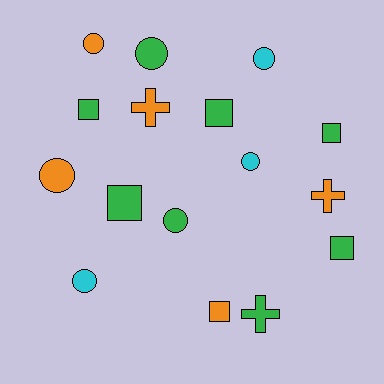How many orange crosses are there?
There are 2 orange crosses.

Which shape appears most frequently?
Circle, with 7 objects.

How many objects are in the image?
There are 16 objects.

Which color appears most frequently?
Green, with 8 objects.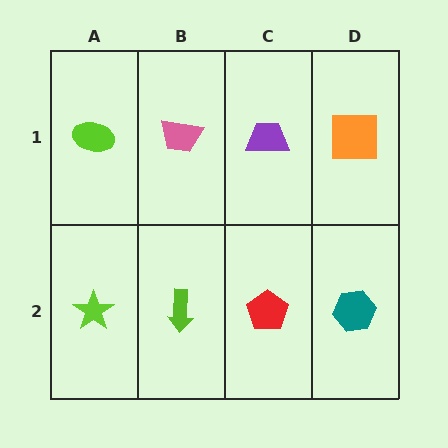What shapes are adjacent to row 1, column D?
A teal hexagon (row 2, column D), a purple trapezoid (row 1, column C).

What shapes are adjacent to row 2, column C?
A purple trapezoid (row 1, column C), a lime arrow (row 2, column B), a teal hexagon (row 2, column D).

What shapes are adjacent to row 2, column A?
A lime ellipse (row 1, column A), a lime arrow (row 2, column B).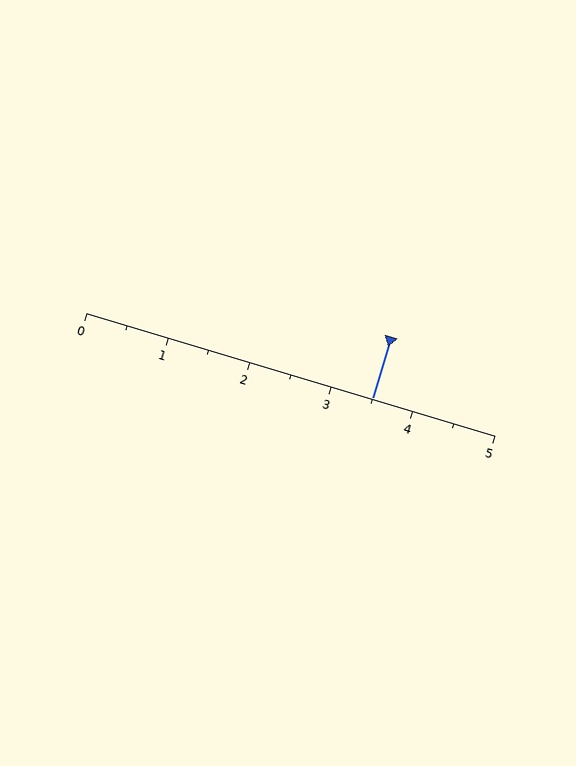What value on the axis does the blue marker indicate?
The marker indicates approximately 3.5.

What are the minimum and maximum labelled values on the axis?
The axis runs from 0 to 5.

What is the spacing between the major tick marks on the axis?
The major ticks are spaced 1 apart.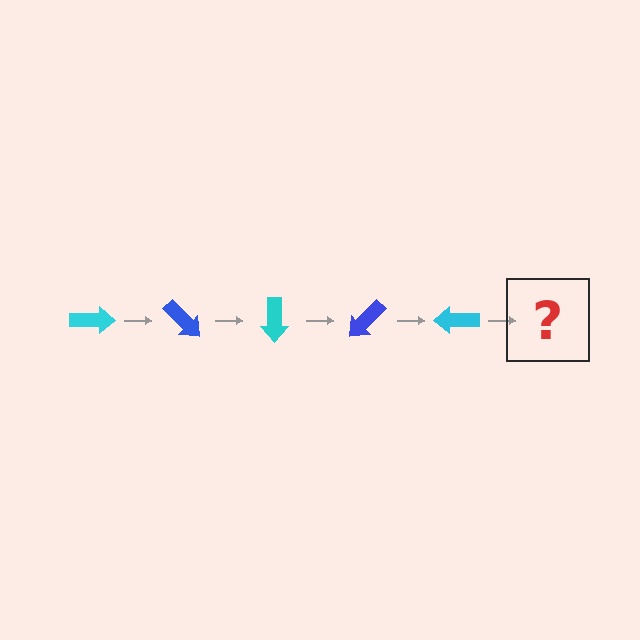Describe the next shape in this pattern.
It should be a blue arrow, rotated 225 degrees from the start.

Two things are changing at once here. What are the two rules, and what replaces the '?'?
The two rules are that it rotates 45 degrees each step and the color cycles through cyan and blue. The '?' should be a blue arrow, rotated 225 degrees from the start.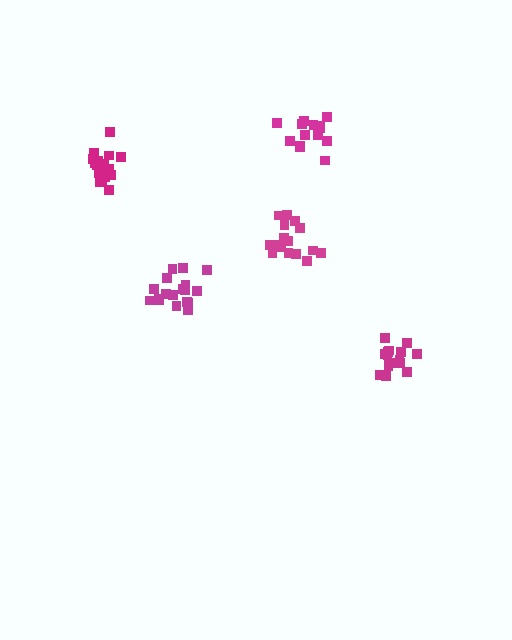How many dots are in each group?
Group 1: 14 dots, Group 2: 17 dots, Group 3: 16 dots, Group 4: 16 dots, Group 5: 19 dots (82 total).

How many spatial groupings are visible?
There are 5 spatial groupings.